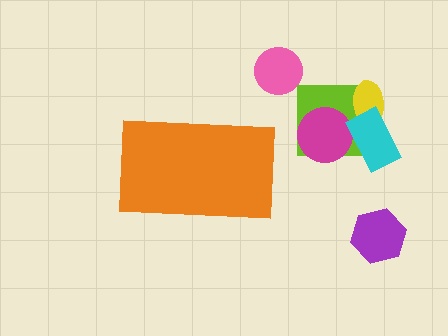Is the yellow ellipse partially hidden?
No, the yellow ellipse is fully visible.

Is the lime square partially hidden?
No, the lime square is fully visible.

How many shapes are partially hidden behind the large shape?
0 shapes are partially hidden.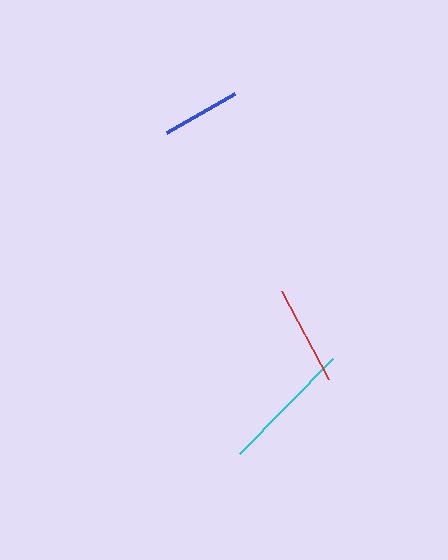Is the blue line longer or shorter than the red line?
The red line is longer than the blue line.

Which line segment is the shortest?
The blue line is the shortest at approximately 78 pixels.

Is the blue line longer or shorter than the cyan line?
The cyan line is longer than the blue line.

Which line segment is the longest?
The cyan line is the longest at approximately 133 pixels.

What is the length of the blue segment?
The blue segment is approximately 78 pixels long.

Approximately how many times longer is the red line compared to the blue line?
The red line is approximately 1.3 times the length of the blue line.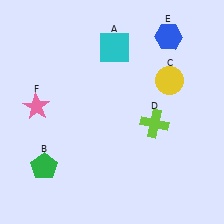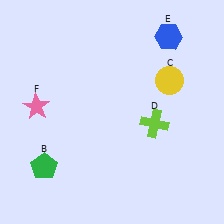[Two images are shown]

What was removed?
The cyan square (A) was removed in Image 2.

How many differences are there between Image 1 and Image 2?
There is 1 difference between the two images.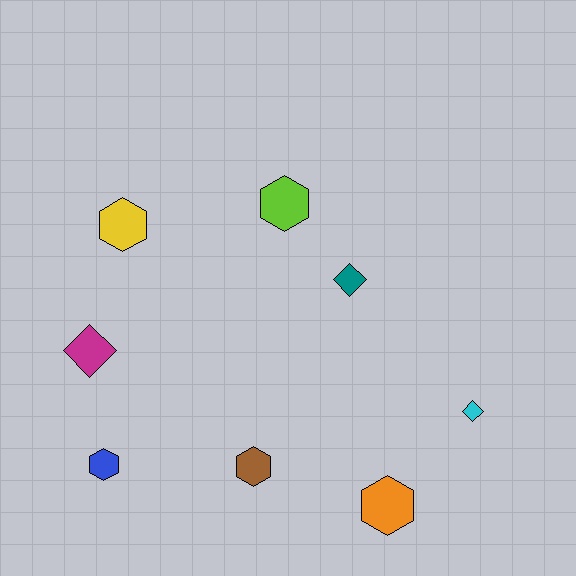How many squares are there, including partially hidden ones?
There are no squares.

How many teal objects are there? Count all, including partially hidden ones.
There is 1 teal object.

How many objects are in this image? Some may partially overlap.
There are 8 objects.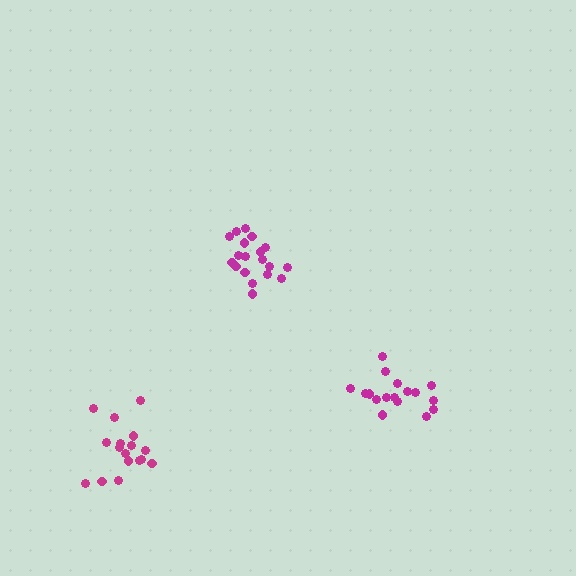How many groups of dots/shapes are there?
There are 3 groups.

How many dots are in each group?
Group 1: 19 dots, Group 2: 17 dots, Group 3: 17 dots (53 total).